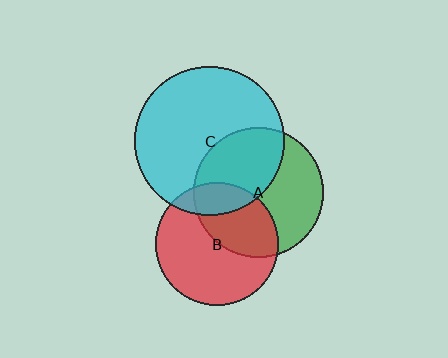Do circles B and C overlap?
Yes.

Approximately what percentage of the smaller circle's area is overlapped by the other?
Approximately 15%.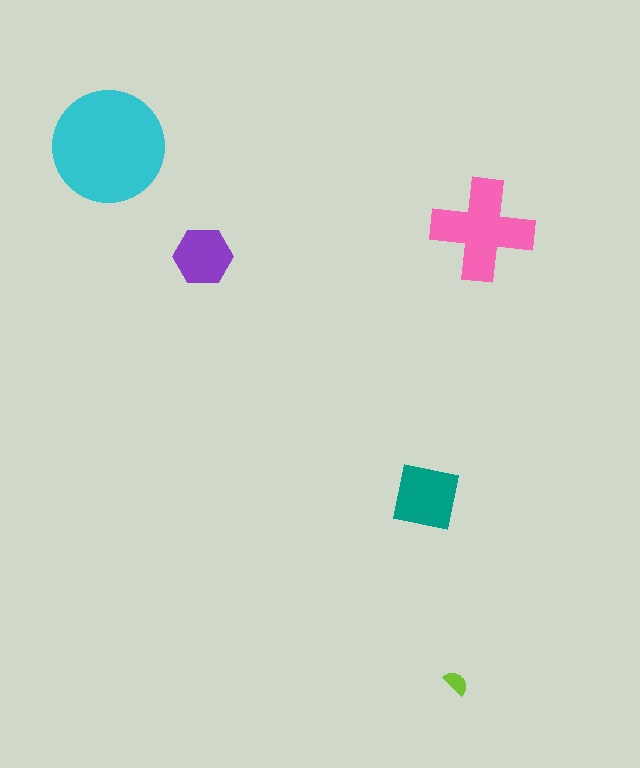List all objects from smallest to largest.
The lime semicircle, the purple hexagon, the teal square, the pink cross, the cyan circle.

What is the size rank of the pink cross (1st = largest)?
2nd.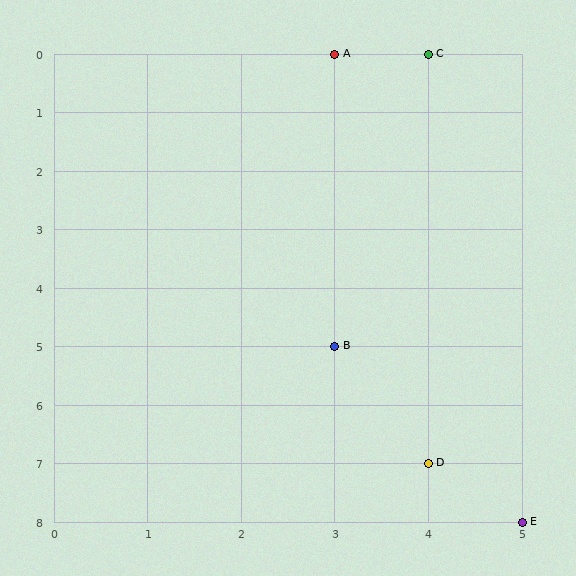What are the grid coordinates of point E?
Point E is at grid coordinates (5, 8).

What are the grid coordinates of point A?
Point A is at grid coordinates (3, 0).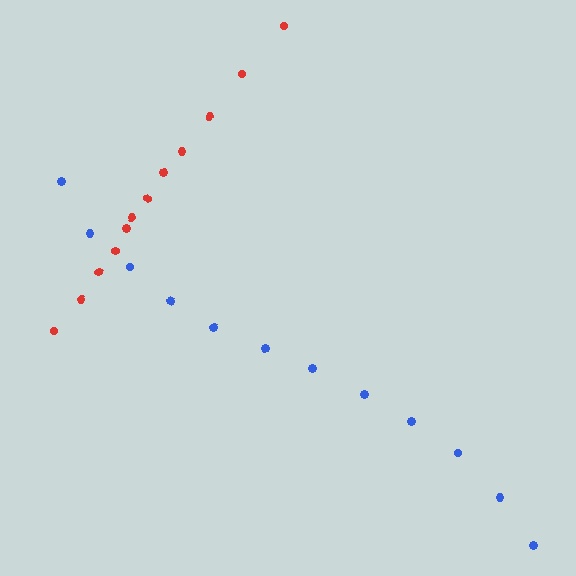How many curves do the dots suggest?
There are 2 distinct paths.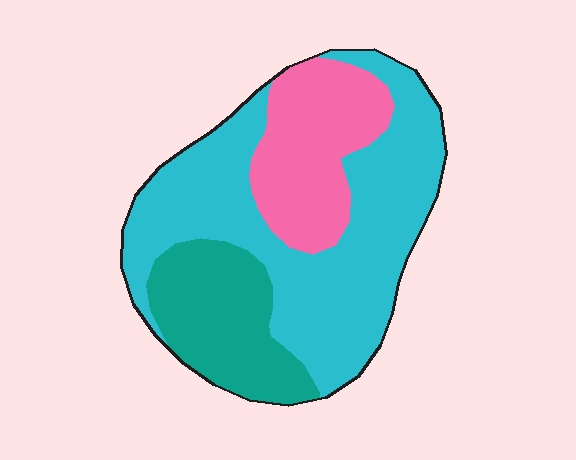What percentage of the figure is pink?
Pink takes up about one quarter (1/4) of the figure.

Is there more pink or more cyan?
Cyan.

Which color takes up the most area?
Cyan, at roughly 55%.